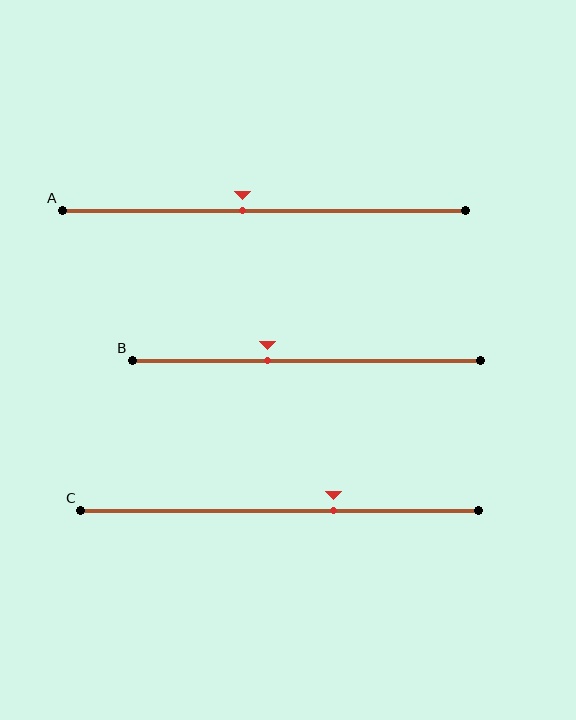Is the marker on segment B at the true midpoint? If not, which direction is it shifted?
No, the marker on segment B is shifted to the left by about 11% of the segment length.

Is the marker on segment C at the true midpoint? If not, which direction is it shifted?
No, the marker on segment C is shifted to the right by about 14% of the segment length.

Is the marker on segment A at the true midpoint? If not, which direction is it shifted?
No, the marker on segment A is shifted to the left by about 5% of the segment length.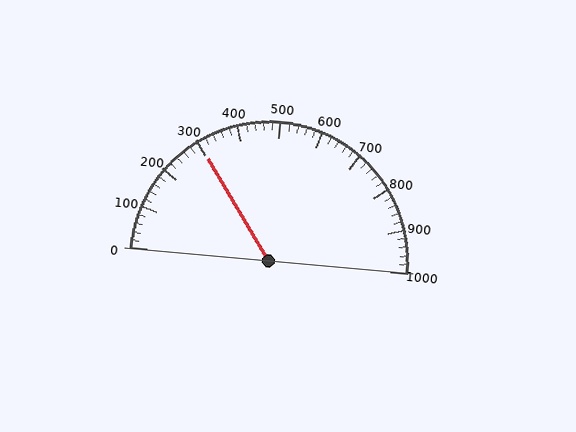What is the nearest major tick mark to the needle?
The nearest major tick mark is 300.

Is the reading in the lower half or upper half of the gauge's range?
The reading is in the lower half of the range (0 to 1000).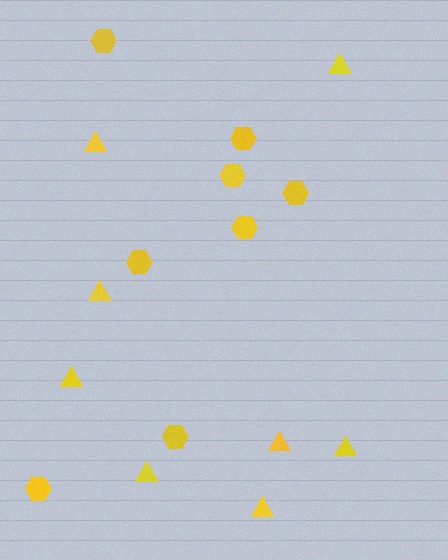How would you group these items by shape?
There are 2 groups: one group of triangles (8) and one group of hexagons (8).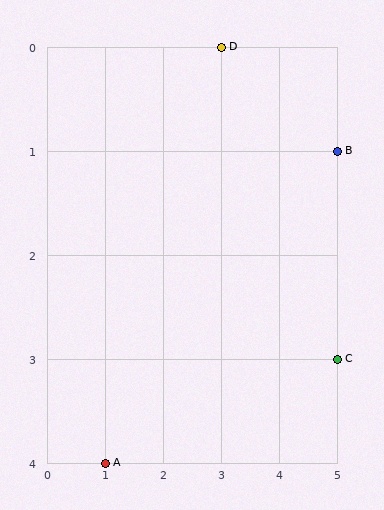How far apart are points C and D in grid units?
Points C and D are 2 columns and 3 rows apart (about 3.6 grid units diagonally).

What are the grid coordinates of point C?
Point C is at grid coordinates (5, 3).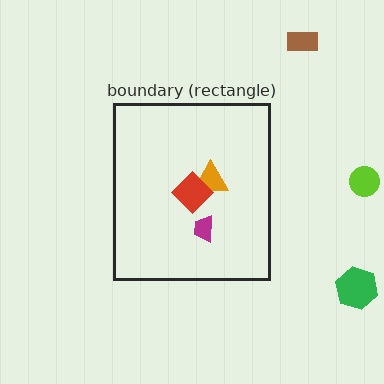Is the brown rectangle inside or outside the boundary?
Outside.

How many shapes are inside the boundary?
3 inside, 3 outside.